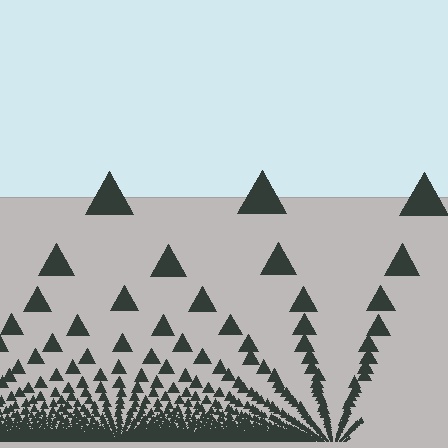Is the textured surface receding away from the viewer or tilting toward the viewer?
The surface appears to tilt toward the viewer. Texture elements get larger and sparser toward the top.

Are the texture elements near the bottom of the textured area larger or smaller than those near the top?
Smaller. The gradient is inverted — elements near the bottom are smaller and denser.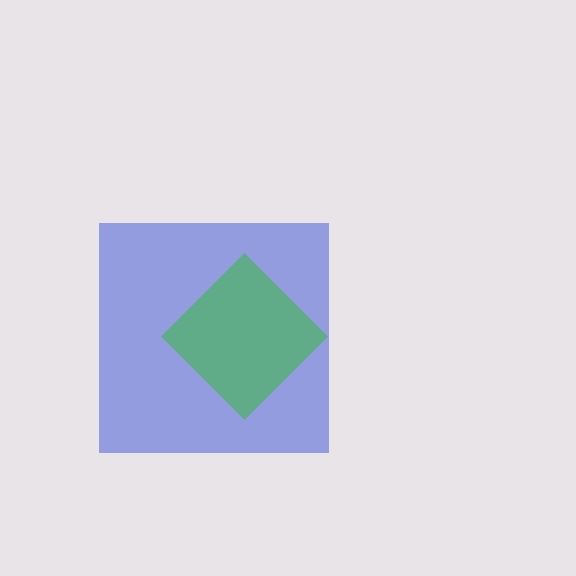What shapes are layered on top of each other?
The layered shapes are: a blue square, a green diamond.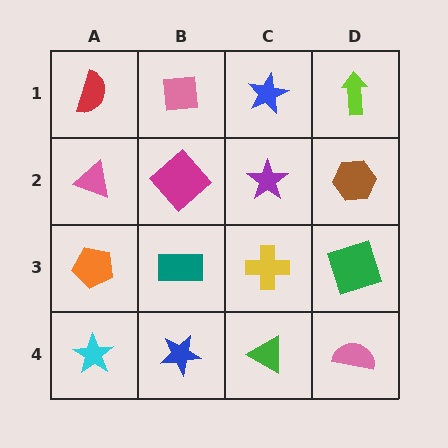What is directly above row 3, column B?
A magenta diamond.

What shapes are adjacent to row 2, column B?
A pink square (row 1, column B), a teal rectangle (row 3, column B), a pink triangle (row 2, column A), a purple star (row 2, column C).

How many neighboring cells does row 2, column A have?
3.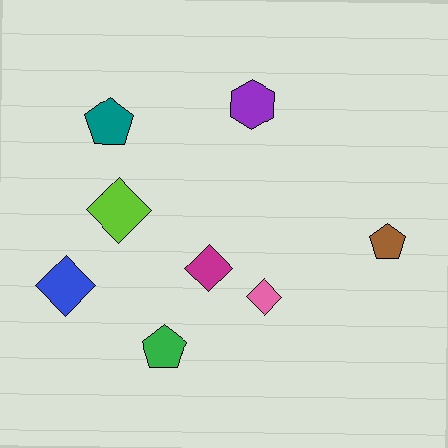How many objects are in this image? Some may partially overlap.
There are 8 objects.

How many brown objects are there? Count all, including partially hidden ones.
There is 1 brown object.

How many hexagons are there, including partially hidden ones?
There is 1 hexagon.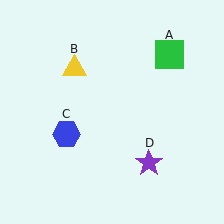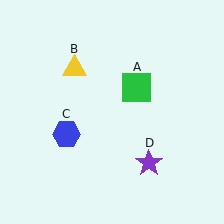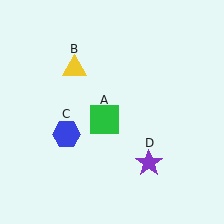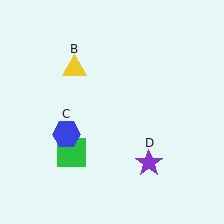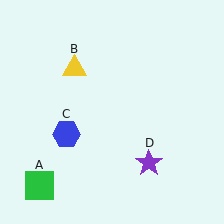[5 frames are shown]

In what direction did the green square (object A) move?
The green square (object A) moved down and to the left.